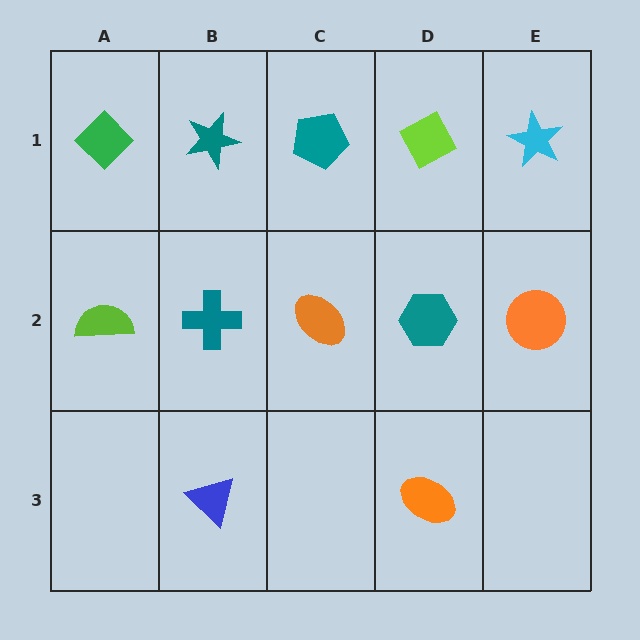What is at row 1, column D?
A lime diamond.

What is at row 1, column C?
A teal pentagon.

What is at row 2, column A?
A lime semicircle.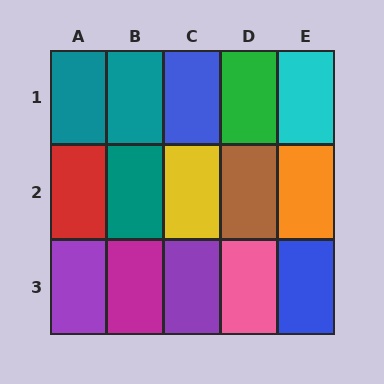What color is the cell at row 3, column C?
Purple.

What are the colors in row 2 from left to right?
Red, teal, yellow, brown, orange.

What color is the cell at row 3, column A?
Purple.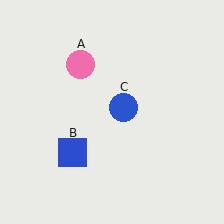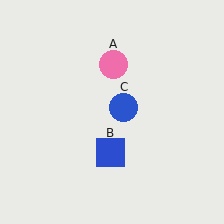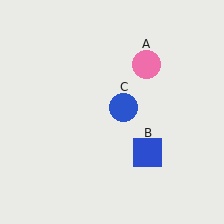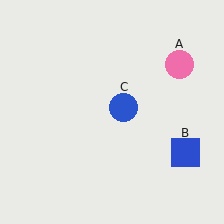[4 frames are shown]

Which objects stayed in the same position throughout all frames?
Blue circle (object C) remained stationary.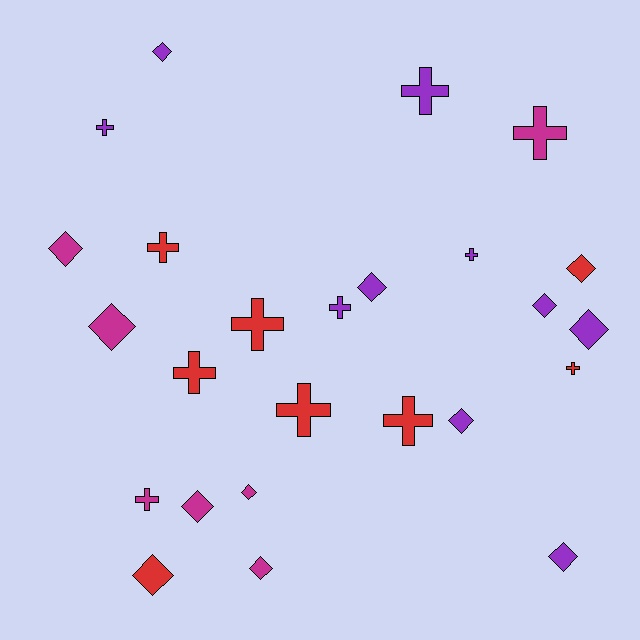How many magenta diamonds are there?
There are 5 magenta diamonds.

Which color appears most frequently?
Purple, with 10 objects.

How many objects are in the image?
There are 25 objects.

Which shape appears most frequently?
Diamond, with 13 objects.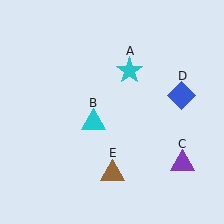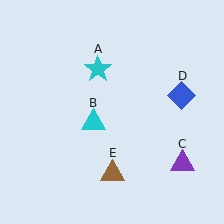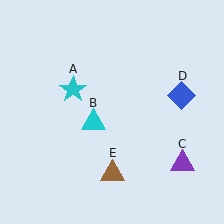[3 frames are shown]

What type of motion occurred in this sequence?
The cyan star (object A) rotated counterclockwise around the center of the scene.